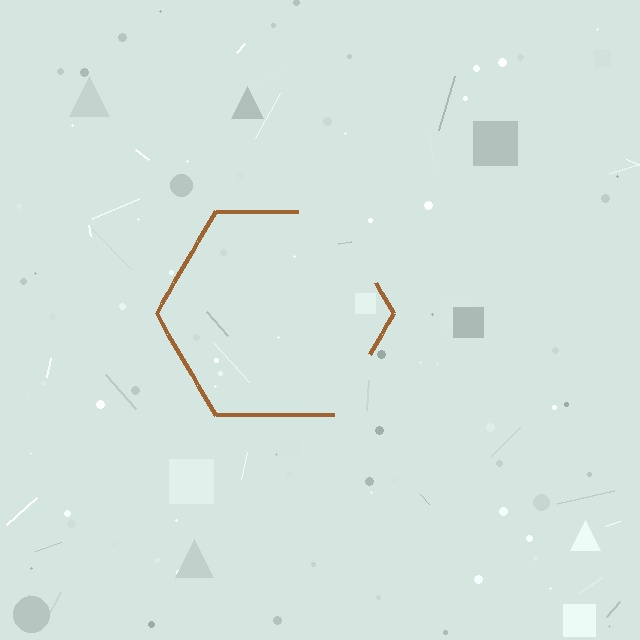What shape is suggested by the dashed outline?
The dashed outline suggests a hexagon.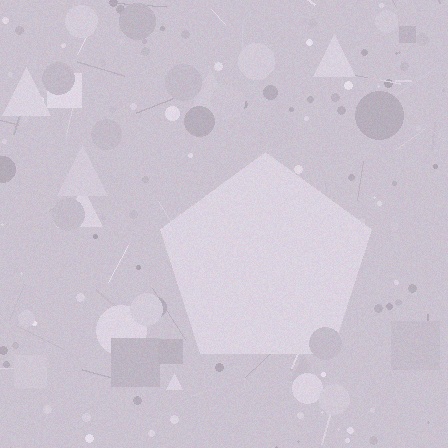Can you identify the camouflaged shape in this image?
The camouflaged shape is a pentagon.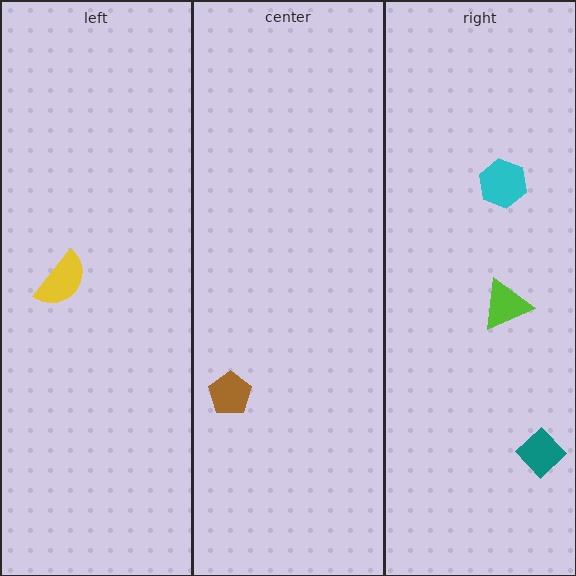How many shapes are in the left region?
1.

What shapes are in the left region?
The yellow semicircle.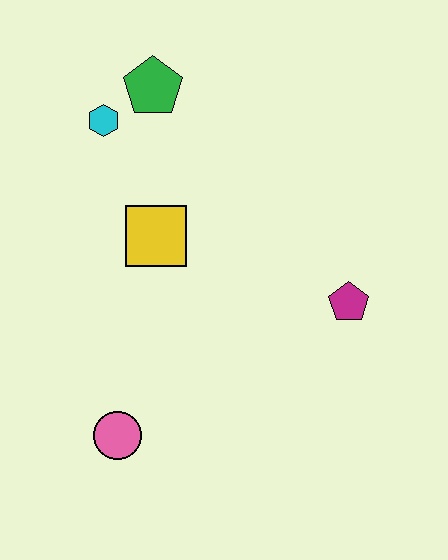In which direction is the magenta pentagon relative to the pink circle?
The magenta pentagon is to the right of the pink circle.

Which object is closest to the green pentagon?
The cyan hexagon is closest to the green pentagon.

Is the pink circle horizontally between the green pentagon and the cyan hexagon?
Yes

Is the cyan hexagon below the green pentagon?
Yes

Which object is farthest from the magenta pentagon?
The cyan hexagon is farthest from the magenta pentagon.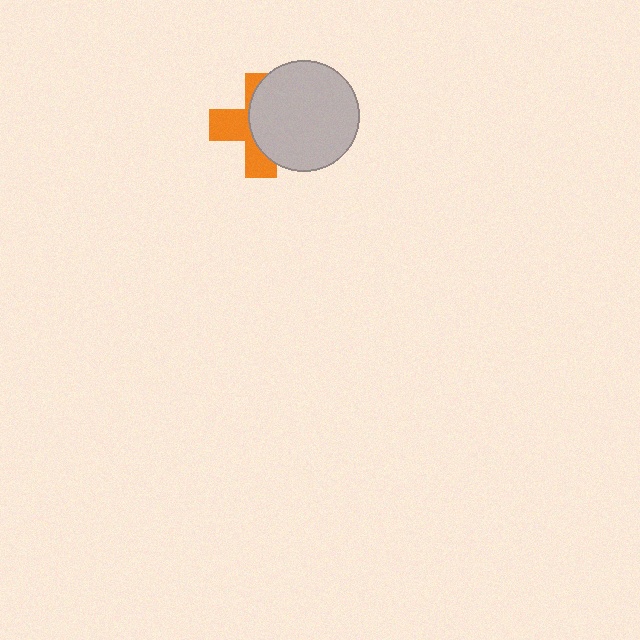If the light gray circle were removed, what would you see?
You would see the complete orange cross.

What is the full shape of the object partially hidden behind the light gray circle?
The partially hidden object is an orange cross.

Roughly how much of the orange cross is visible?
A small part of it is visible (roughly 44%).